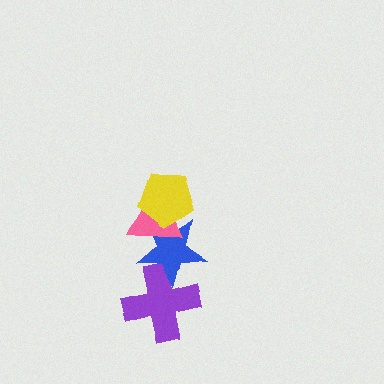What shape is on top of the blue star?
The pink triangle is on top of the blue star.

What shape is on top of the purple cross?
The blue star is on top of the purple cross.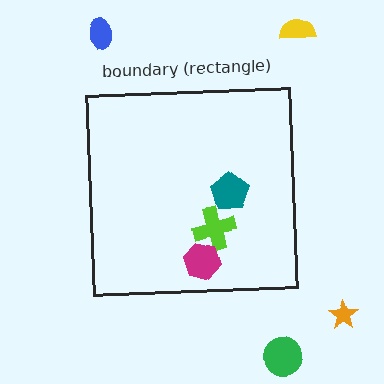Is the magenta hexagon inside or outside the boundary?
Inside.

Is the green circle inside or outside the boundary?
Outside.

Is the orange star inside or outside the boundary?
Outside.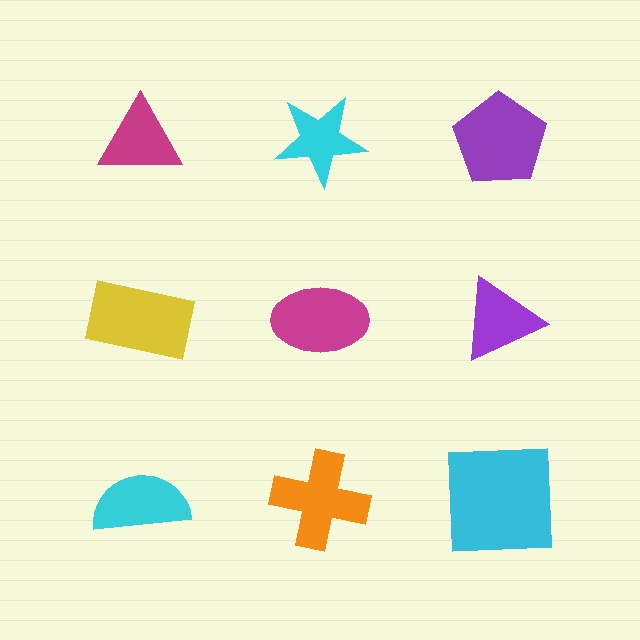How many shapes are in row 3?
3 shapes.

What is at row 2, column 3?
A purple triangle.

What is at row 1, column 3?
A purple pentagon.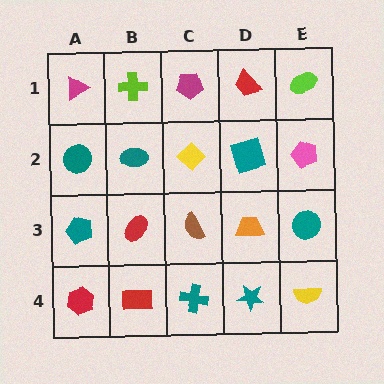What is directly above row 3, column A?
A teal circle.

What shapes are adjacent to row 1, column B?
A teal ellipse (row 2, column B), a magenta triangle (row 1, column A), a magenta pentagon (row 1, column C).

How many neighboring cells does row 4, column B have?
3.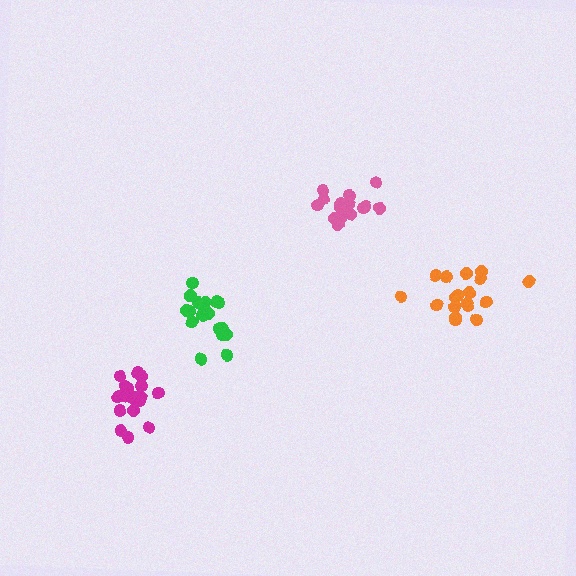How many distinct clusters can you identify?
There are 4 distinct clusters.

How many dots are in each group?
Group 1: 15 dots, Group 2: 18 dots, Group 3: 20 dots, Group 4: 18 dots (71 total).